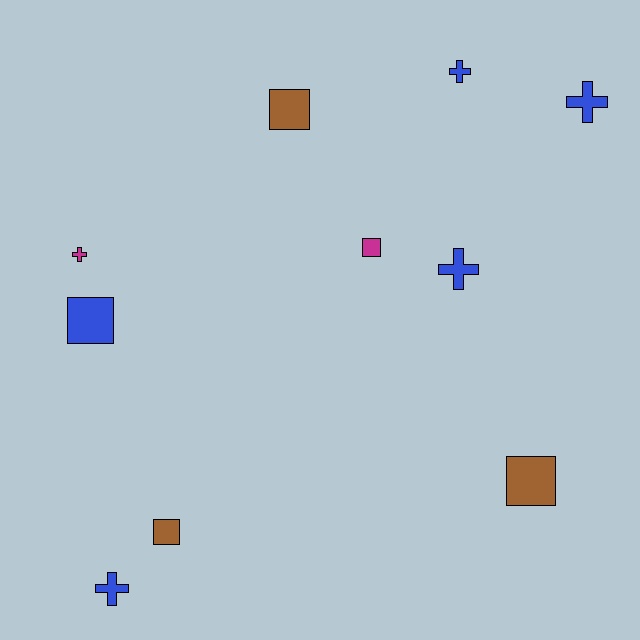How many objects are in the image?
There are 10 objects.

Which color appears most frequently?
Blue, with 5 objects.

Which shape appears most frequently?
Square, with 5 objects.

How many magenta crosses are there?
There is 1 magenta cross.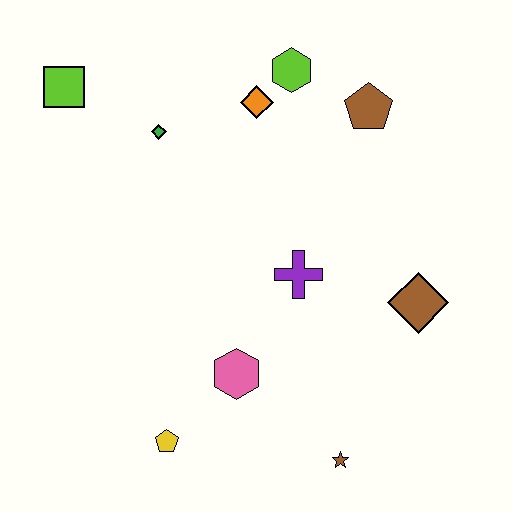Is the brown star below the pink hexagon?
Yes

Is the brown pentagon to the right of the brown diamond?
No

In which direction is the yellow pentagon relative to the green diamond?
The yellow pentagon is below the green diamond.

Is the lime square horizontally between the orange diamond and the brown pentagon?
No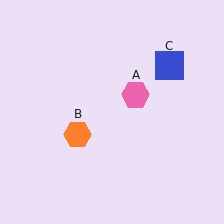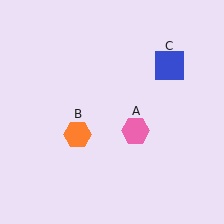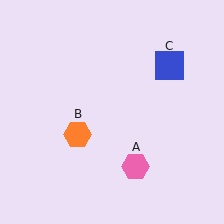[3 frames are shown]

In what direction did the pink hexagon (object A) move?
The pink hexagon (object A) moved down.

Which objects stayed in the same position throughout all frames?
Orange hexagon (object B) and blue square (object C) remained stationary.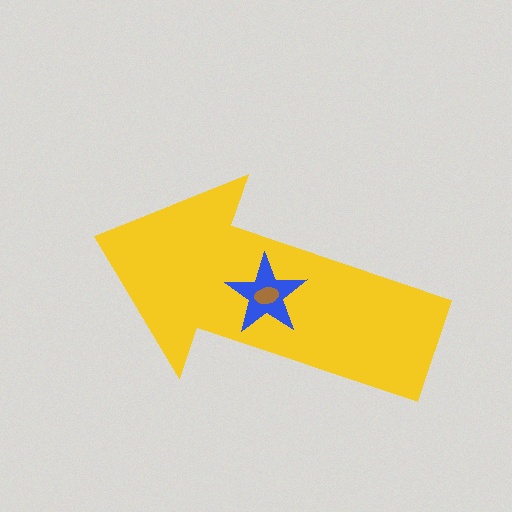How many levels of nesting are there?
3.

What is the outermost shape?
The yellow arrow.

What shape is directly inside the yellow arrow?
The blue star.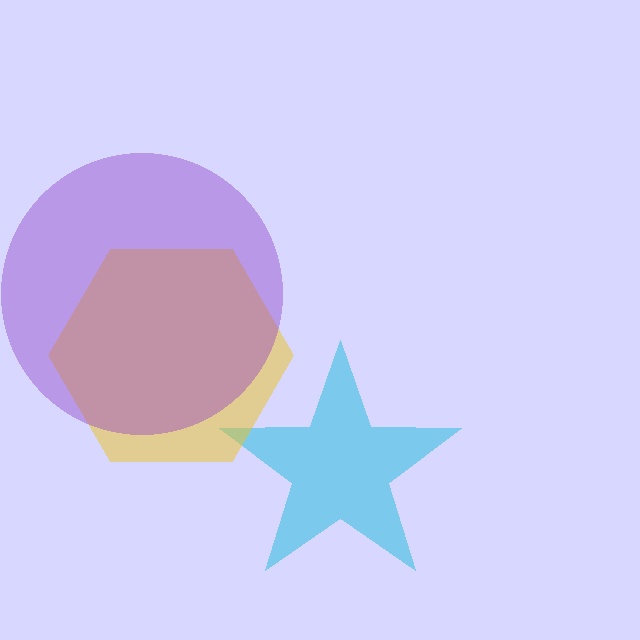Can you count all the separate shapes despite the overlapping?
Yes, there are 3 separate shapes.